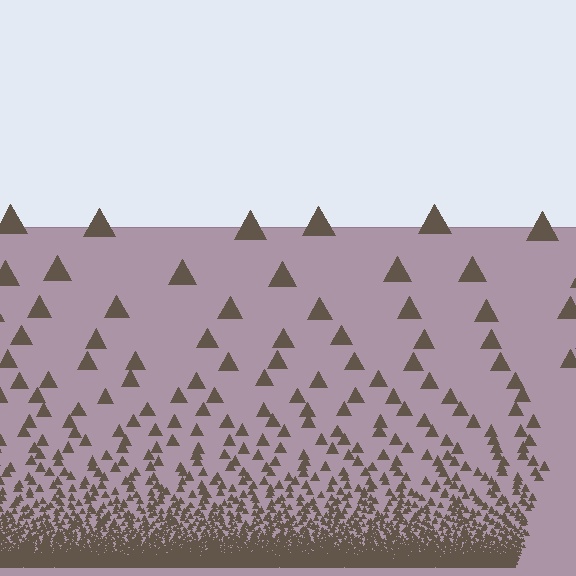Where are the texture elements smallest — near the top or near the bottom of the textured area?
Near the bottom.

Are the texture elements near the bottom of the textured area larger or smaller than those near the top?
Smaller. The gradient is inverted — elements near the bottom are smaller and denser.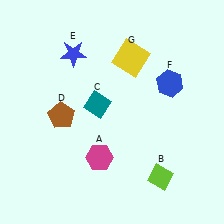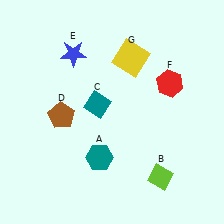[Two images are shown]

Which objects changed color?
A changed from magenta to teal. F changed from blue to red.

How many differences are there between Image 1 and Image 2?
There are 2 differences between the two images.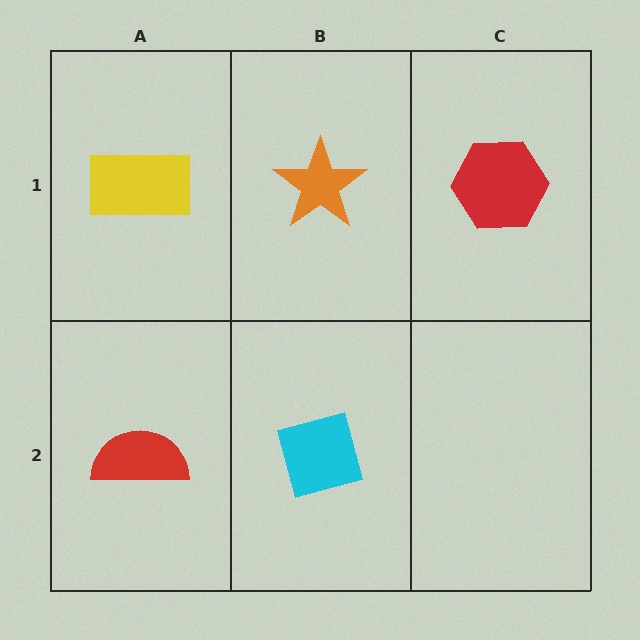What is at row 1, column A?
A yellow rectangle.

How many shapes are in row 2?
2 shapes.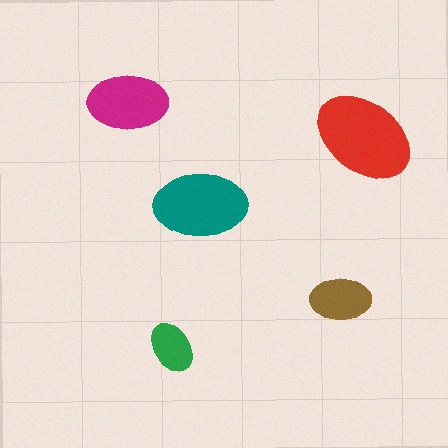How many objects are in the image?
There are 5 objects in the image.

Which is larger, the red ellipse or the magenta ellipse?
The red one.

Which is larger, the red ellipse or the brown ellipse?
The red one.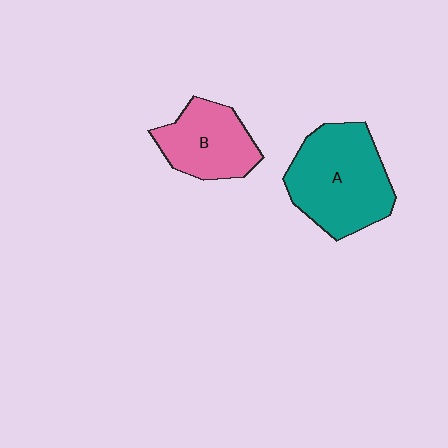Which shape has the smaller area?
Shape B (pink).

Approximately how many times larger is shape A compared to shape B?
Approximately 1.5 times.